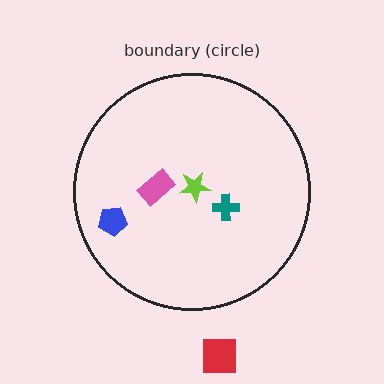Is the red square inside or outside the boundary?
Outside.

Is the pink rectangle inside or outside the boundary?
Inside.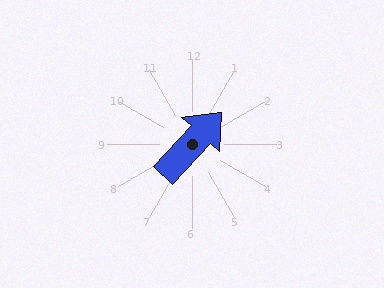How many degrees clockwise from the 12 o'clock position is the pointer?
Approximately 43 degrees.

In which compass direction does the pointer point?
Northeast.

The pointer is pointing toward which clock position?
Roughly 1 o'clock.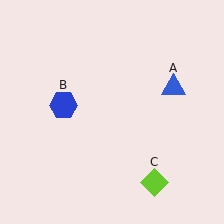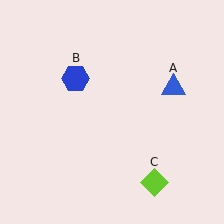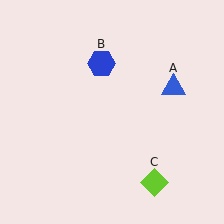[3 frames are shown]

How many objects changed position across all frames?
1 object changed position: blue hexagon (object B).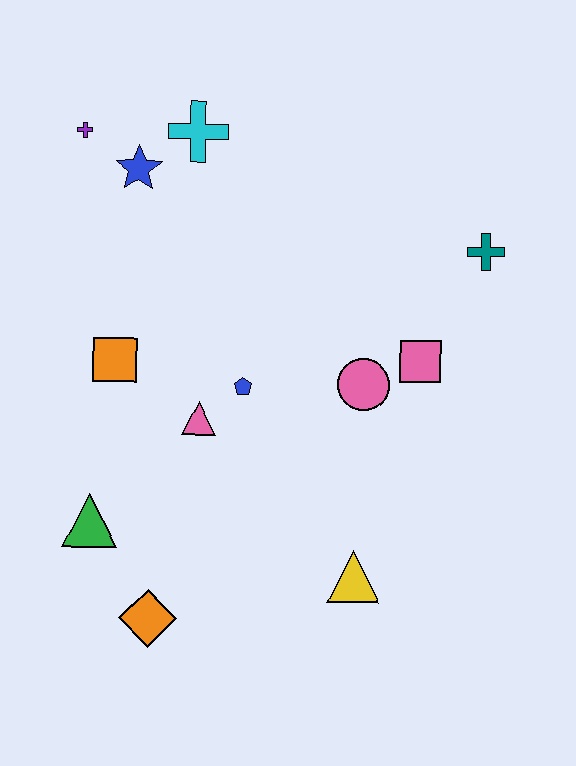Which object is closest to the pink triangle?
The blue pentagon is closest to the pink triangle.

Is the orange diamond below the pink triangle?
Yes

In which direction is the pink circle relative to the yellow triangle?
The pink circle is above the yellow triangle.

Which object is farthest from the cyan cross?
The orange diamond is farthest from the cyan cross.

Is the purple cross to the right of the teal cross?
No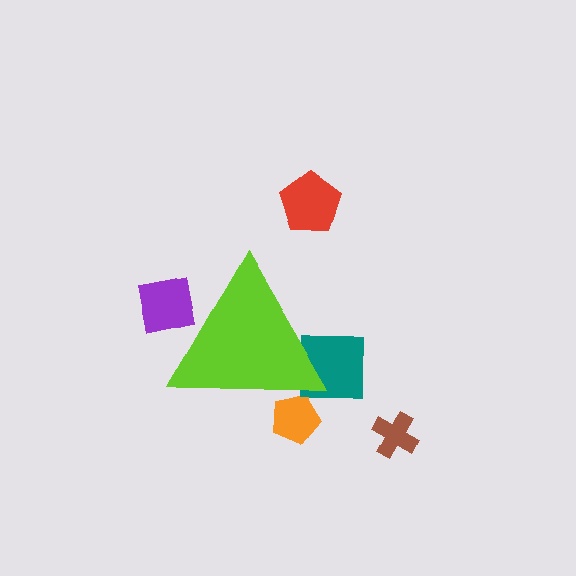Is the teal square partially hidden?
Yes, the teal square is partially hidden behind the lime triangle.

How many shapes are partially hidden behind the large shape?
3 shapes are partially hidden.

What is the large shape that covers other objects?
A lime triangle.